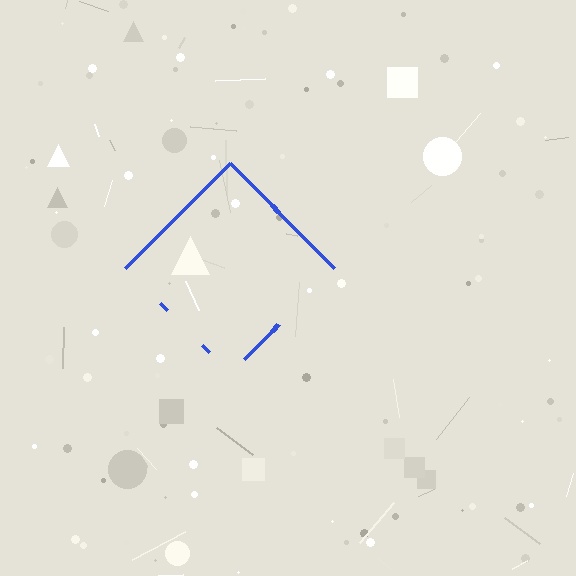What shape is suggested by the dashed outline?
The dashed outline suggests a diamond.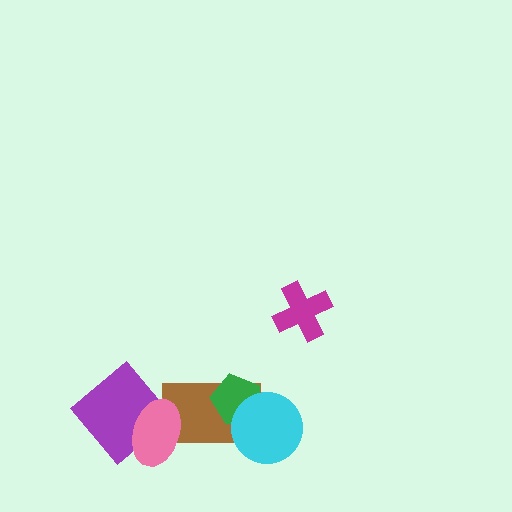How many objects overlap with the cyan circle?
2 objects overlap with the cyan circle.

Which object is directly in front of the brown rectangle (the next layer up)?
The green pentagon is directly in front of the brown rectangle.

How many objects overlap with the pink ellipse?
2 objects overlap with the pink ellipse.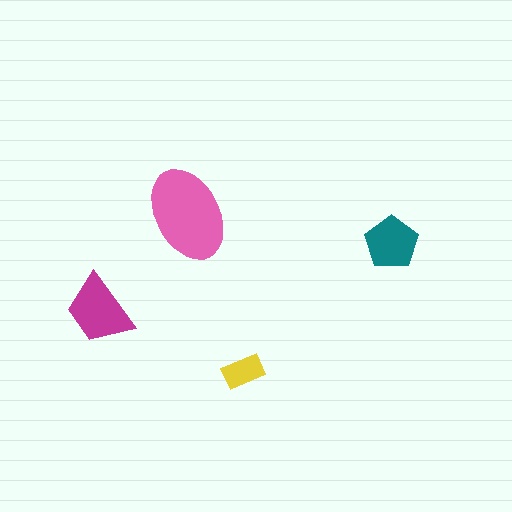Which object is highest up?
The pink ellipse is topmost.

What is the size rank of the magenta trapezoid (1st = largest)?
2nd.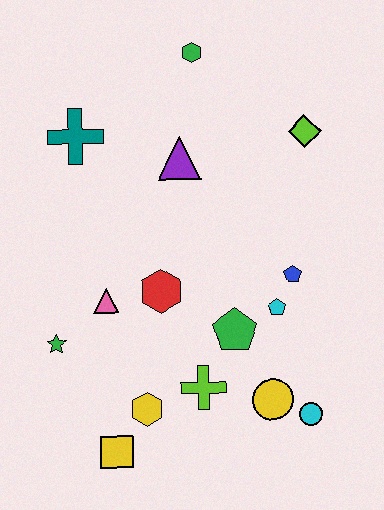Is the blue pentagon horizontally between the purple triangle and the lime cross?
No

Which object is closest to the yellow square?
The yellow hexagon is closest to the yellow square.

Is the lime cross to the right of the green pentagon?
No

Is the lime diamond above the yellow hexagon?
Yes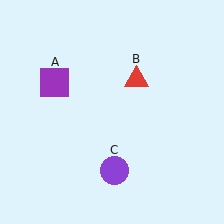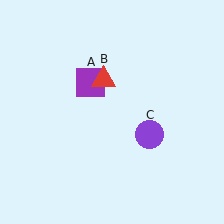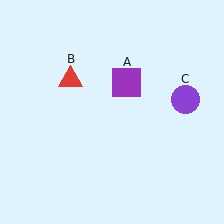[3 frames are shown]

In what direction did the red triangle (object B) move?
The red triangle (object B) moved left.